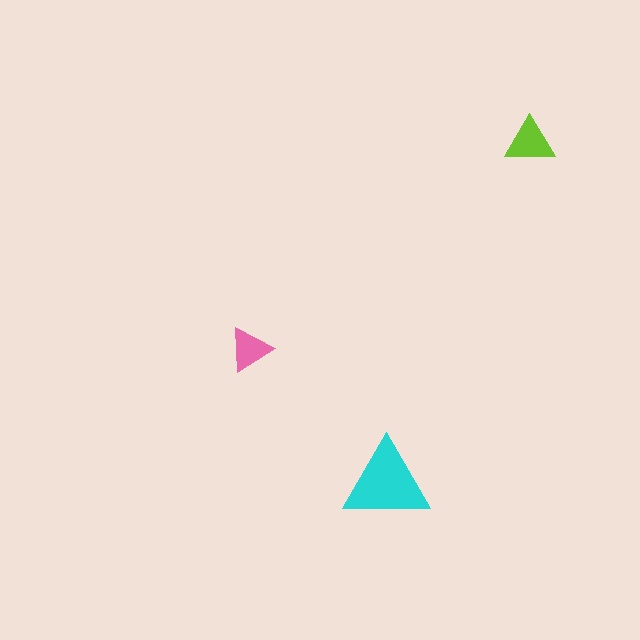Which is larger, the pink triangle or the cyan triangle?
The cyan one.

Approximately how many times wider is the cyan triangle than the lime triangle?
About 2 times wider.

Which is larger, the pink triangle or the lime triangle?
The lime one.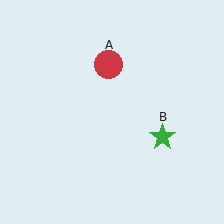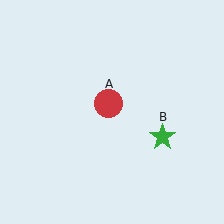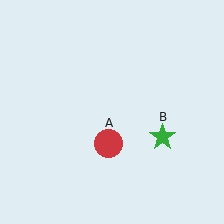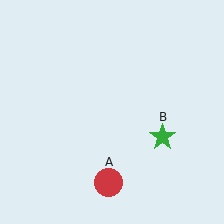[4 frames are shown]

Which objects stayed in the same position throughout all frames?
Green star (object B) remained stationary.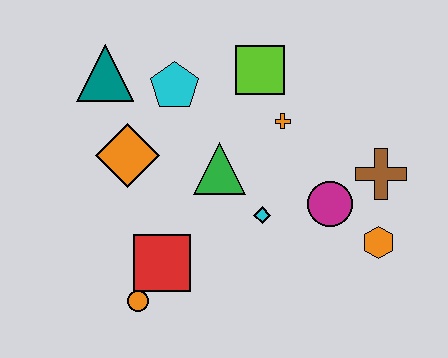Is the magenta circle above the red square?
Yes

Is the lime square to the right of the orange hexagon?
No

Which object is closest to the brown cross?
The magenta circle is closest to the brown cross.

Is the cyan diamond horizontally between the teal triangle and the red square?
No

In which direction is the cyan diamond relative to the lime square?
The cyan diamond is below the lime square.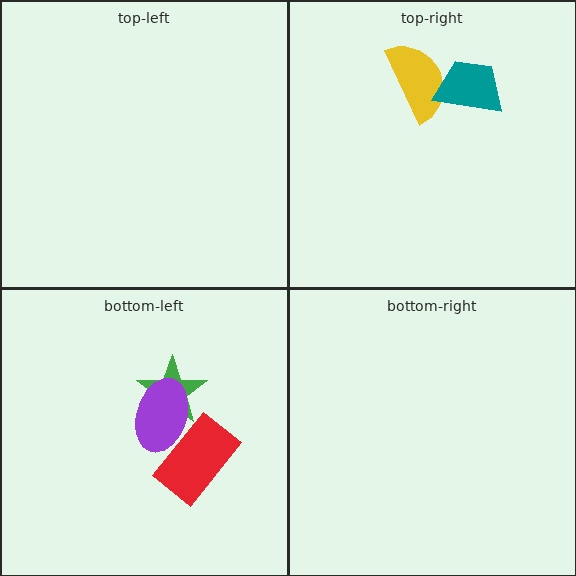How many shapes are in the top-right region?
2.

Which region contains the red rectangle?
The bottom-left region.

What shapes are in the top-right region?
The yellow semicircle, the teal trapezoid.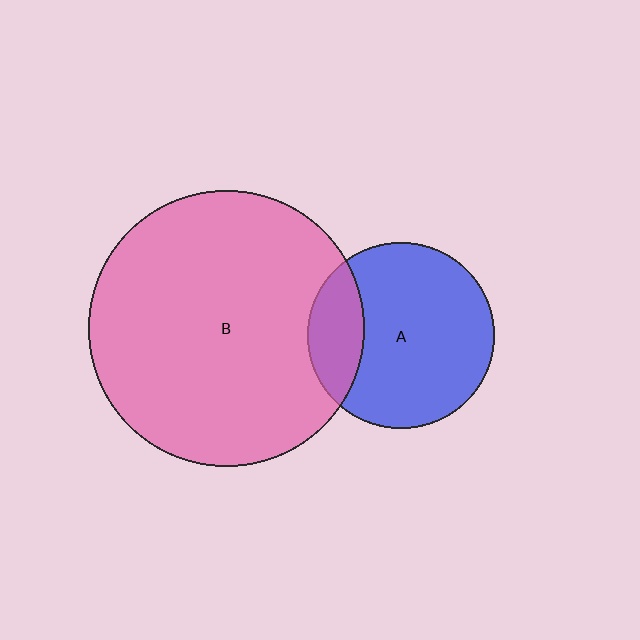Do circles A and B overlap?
Yes.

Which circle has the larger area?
Circle B (pink).